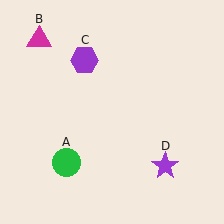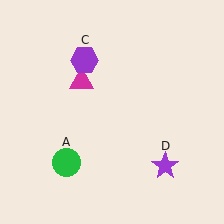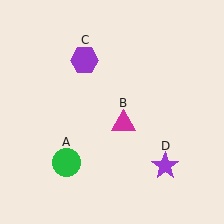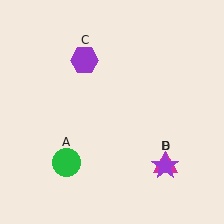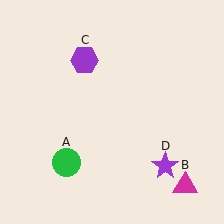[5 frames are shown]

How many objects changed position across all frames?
1 object changed position: magenta triangle (object B).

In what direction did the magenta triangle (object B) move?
The magenta triangle (object B) moved down and to the right.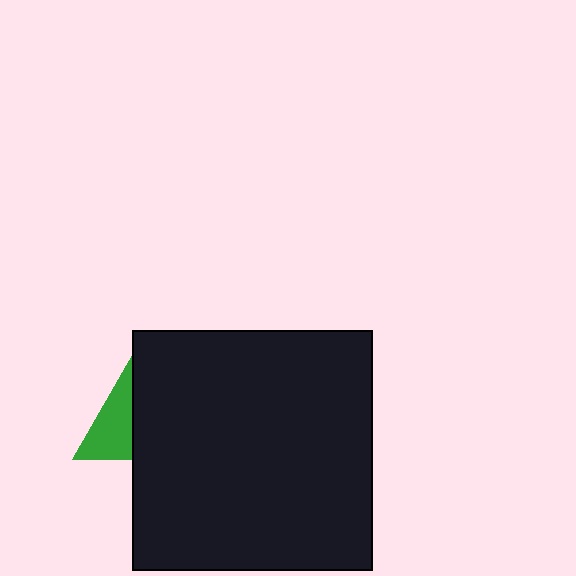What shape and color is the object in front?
The object in front is a black square.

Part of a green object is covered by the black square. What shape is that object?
It is a triangle.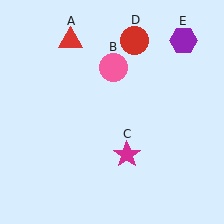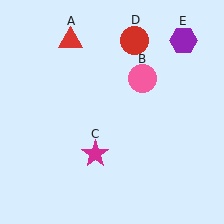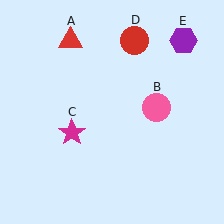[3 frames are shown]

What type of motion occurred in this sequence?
The pink circle (object B), magenta star (object C) rotated clockwise around the center of the scene.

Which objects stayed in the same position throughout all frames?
Red triangle (object A) and red circle (object D) and purple hexagon (object E) remained stationary.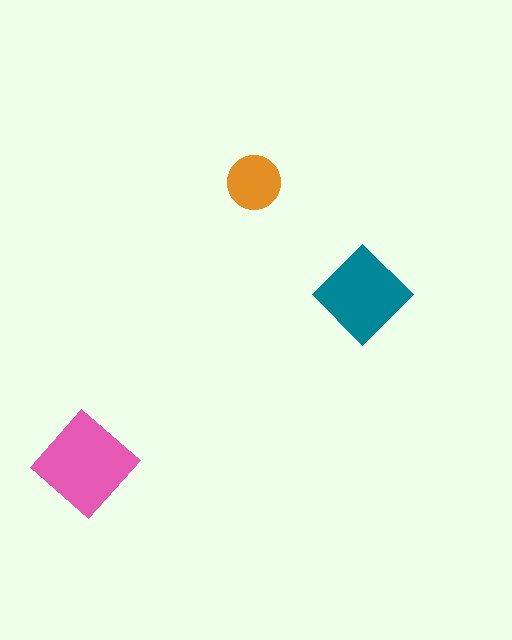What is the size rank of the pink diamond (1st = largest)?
1st.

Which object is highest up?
The orange circle is topmost.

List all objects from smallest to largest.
The orange circle, the teal diamond, the pink diamond.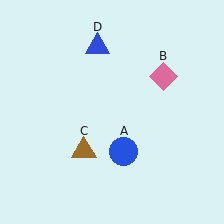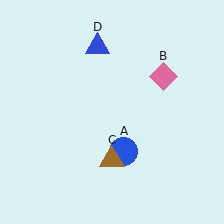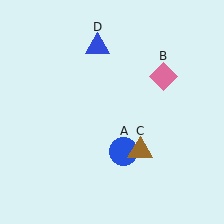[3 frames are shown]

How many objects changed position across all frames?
1 object changed position: brown triangle (object C).